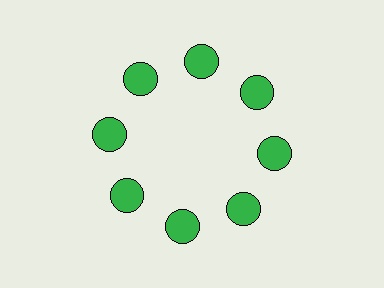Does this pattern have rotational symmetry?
Yes, this pattern has 8-fold rotational symmetry. It looks the same after rotating 45 degrees around the center.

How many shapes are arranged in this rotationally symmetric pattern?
There are 8 shapes, arranged in 8 groups of 1.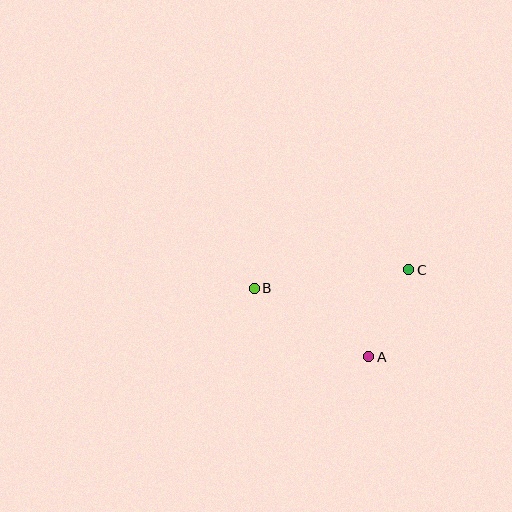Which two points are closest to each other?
Points A and C are closest to each other.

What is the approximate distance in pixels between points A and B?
The distance between A and B is approximately 133 pixels.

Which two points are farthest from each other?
Points B and C are farthest from each other.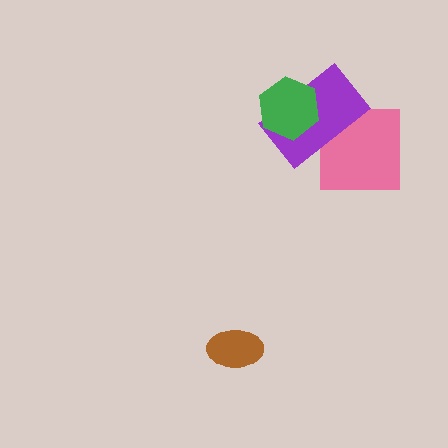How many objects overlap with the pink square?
1 object overlaps with the pink square.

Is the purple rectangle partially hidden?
Yes, it is partially covered by another shape.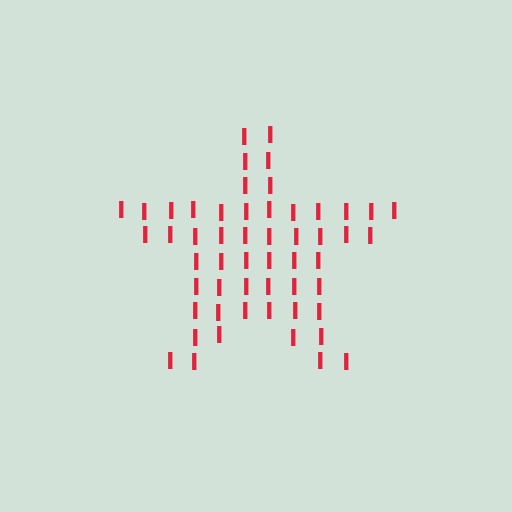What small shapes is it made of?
It is made of small letter I's.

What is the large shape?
The large shape is a star.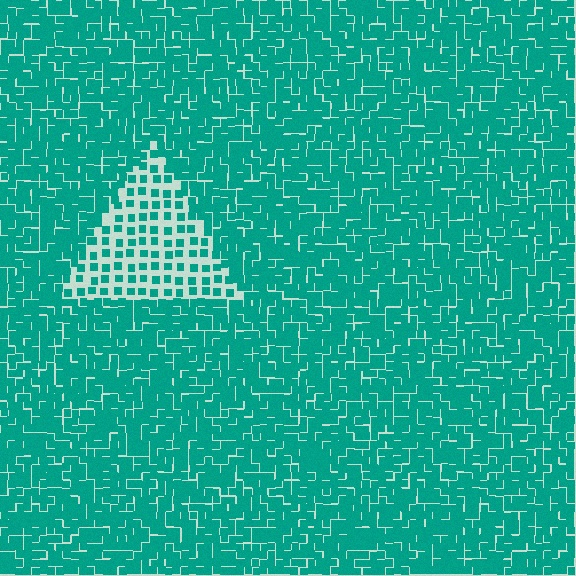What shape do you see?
I see a triangle.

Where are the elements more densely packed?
The elements are more densely packed outside the triangle boundary.